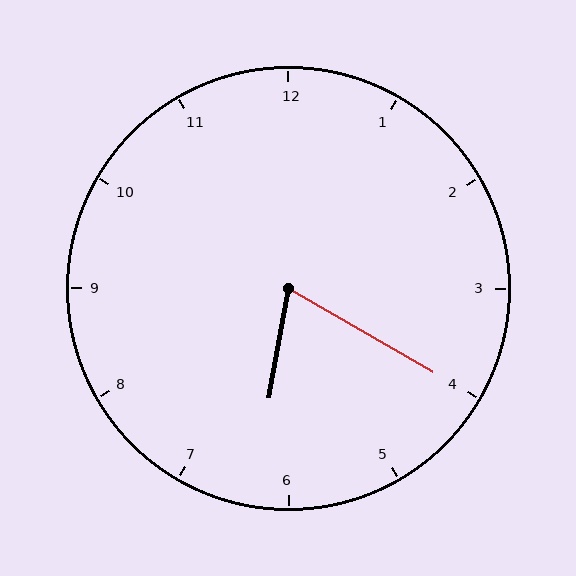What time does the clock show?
6:20.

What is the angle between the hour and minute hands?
Approximately 70 degrees.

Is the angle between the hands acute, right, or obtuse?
It is acute.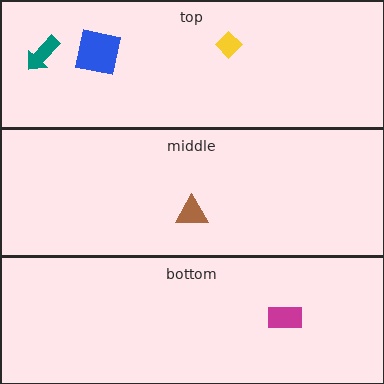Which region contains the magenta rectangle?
The bottom region.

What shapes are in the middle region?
The brown triangle.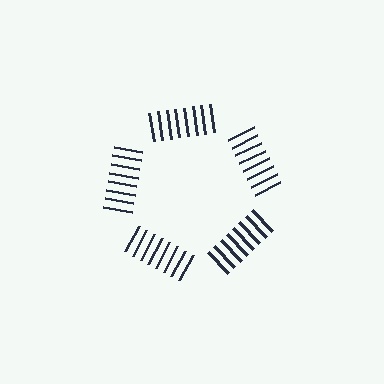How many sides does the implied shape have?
5 sides — the line-ends trace a pentagon.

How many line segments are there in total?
40 — 8 along each of the 5 edges.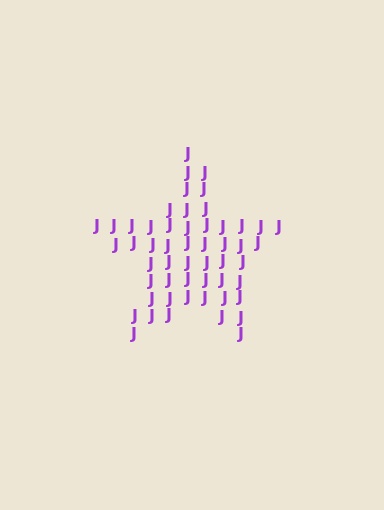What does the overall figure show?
The overall figure shows a star.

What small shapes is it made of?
It is made of small letter J's.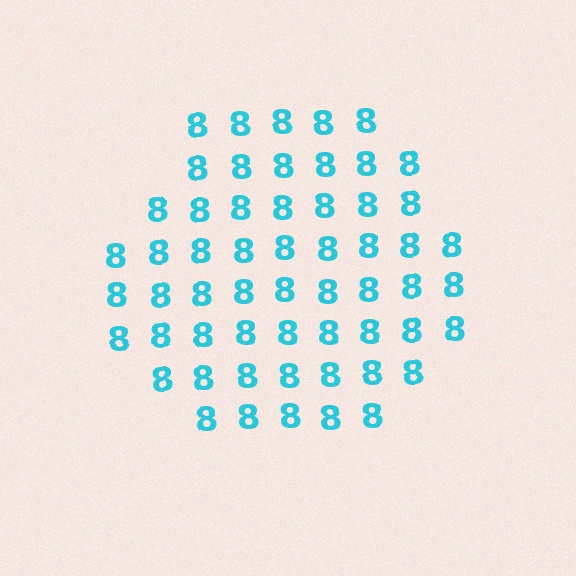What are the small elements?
The small elements are digit 8's.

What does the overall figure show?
The overall figure shows a hexagon.